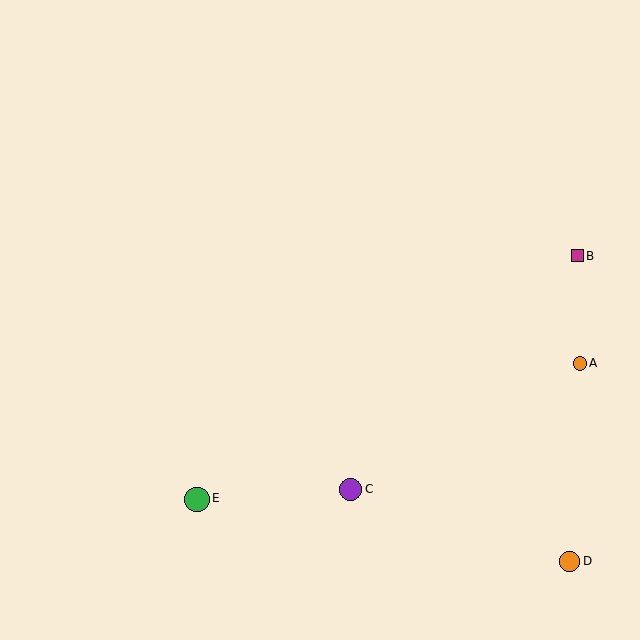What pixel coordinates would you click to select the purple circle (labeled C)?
Click at (350, 489) to select the purple circle C.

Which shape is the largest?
The green circle (labeled E) is the largest.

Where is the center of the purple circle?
The center of the purple circle is at (350, 489).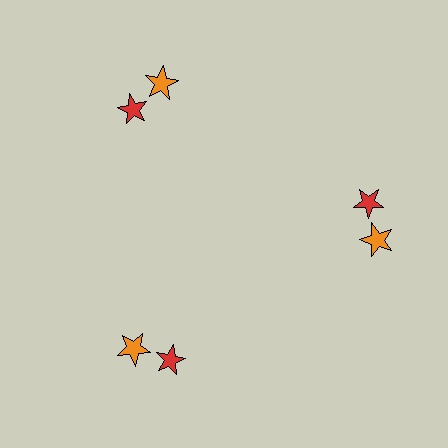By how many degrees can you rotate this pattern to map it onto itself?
The pattern maps onto itself every 120 degrees of rotation.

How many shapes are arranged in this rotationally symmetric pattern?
There are 6 shapes, arranged in 3 groups of 2.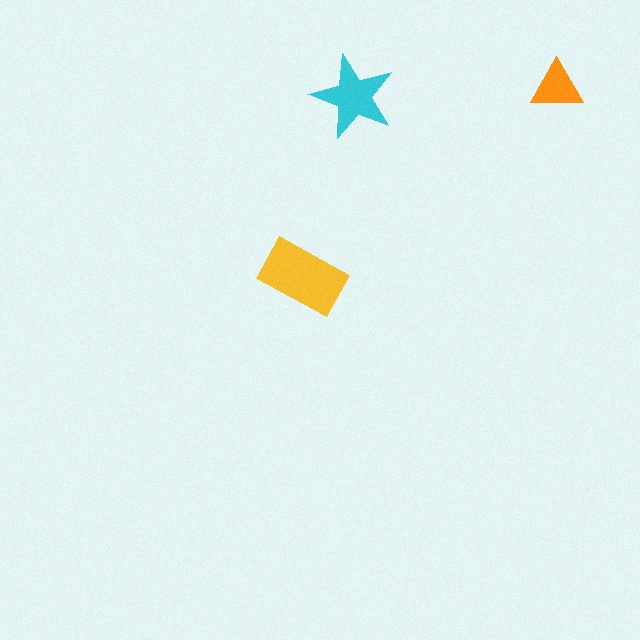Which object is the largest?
The yellow rectangle.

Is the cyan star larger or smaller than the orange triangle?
Larger.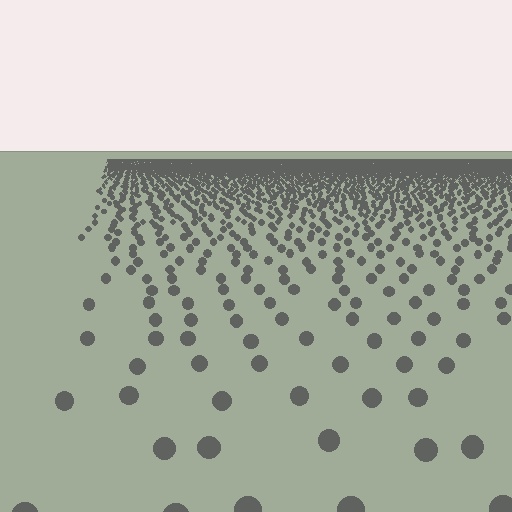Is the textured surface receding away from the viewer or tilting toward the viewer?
The surface is receding away from the viewer. Texture elements get smaller and denser toward the top.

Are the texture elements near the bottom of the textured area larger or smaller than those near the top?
Larger. Near the bottom, elements are closer to the viewer and appear at a bigger on-screen size.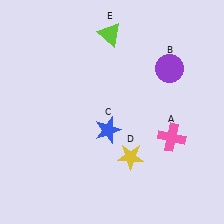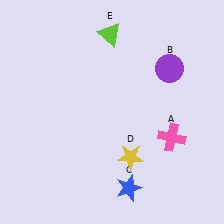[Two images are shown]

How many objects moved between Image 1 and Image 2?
1 object moved between the two images.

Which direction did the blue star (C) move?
The blue star (C) moved down.